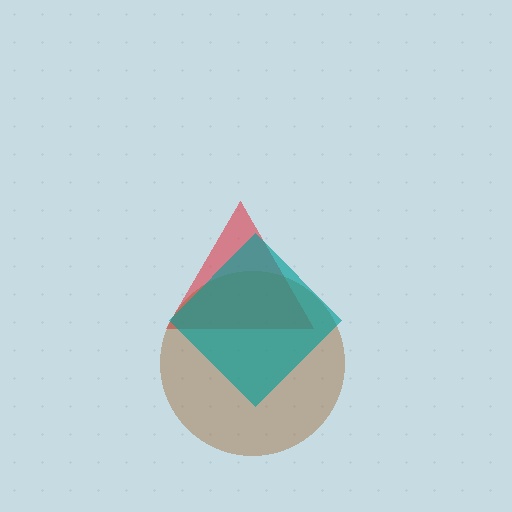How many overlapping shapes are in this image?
There are 3 overlapping shapes in the image.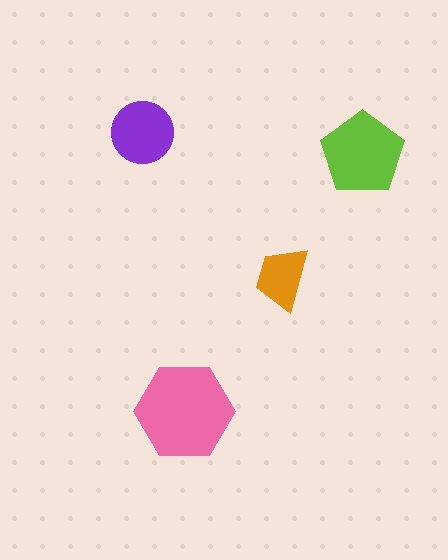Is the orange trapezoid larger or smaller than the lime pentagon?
Smaller.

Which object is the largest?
The pink hexagon.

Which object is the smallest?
The orange trapezoid.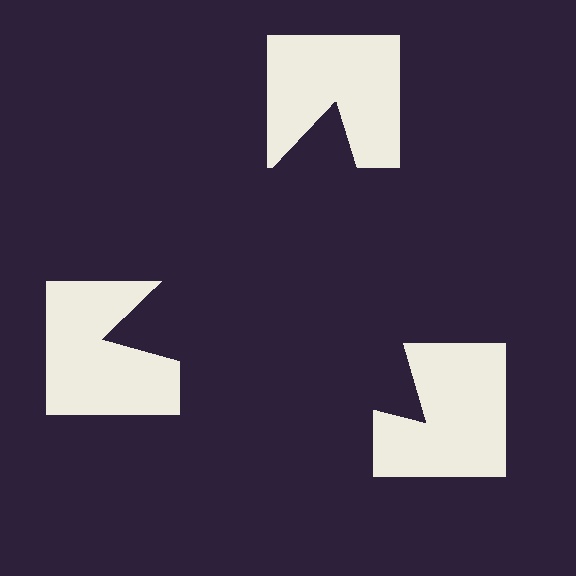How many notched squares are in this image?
There are 3 — one at each vertex of the illusory triangle.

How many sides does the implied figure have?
3 sides.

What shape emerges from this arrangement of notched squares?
An illusory triangle — its edges are inferred from the aligned wedge cuts in the notched squares, not physically drawn.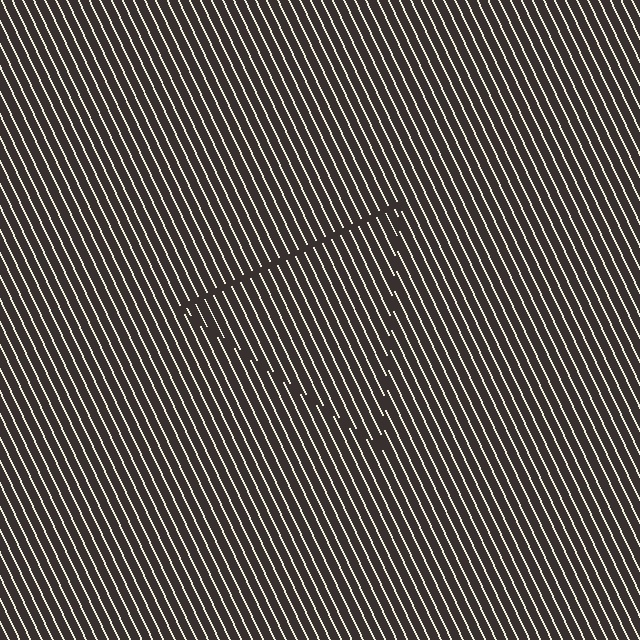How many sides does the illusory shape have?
3 sides — the line-ends trace a triangle.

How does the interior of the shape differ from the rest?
The interior of the shape contains the same grating, shifted by half a period — the contour is defined by the phase discontinuity where line-ends from the inner and outer gratings abut.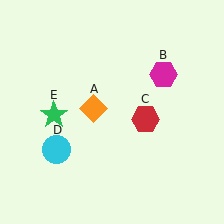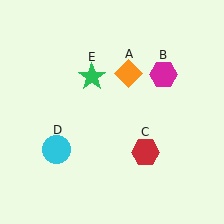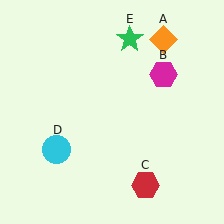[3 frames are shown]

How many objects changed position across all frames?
3 objects changed position: orange diamond (object A), red hexagon (object C), green star (object E).